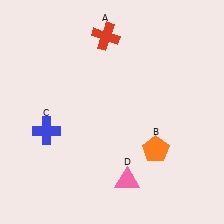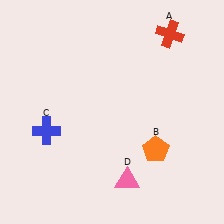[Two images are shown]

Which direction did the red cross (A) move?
The red cross (A) moved right.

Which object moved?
The red cross (A) moved right.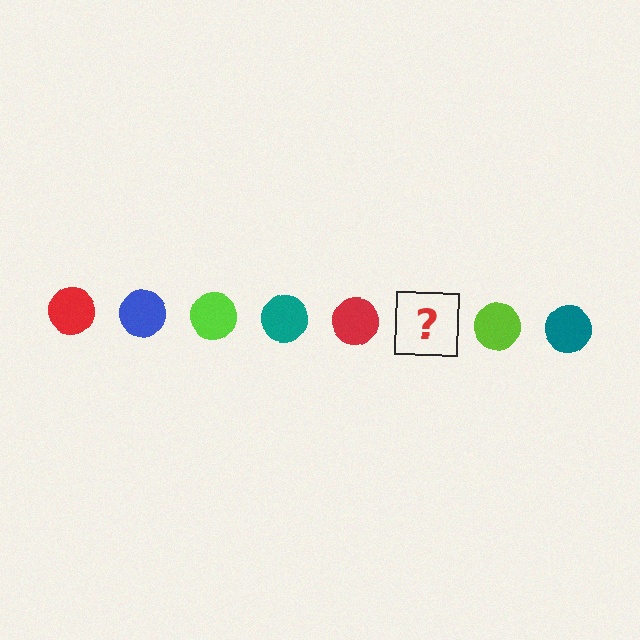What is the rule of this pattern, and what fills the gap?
The rule is that the pattern cycles through red, blue, lime, teal circles. The gap should be filled with a blue circle.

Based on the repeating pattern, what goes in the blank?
The blank should be a blue circle.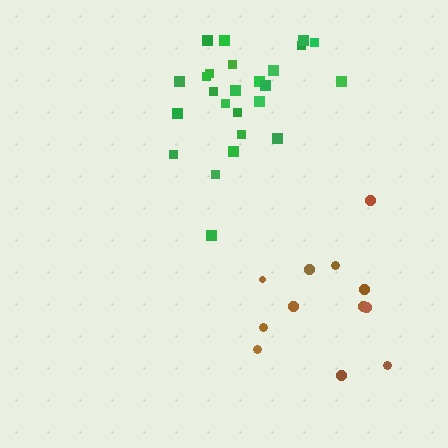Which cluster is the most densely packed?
Green.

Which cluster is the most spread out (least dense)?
Brown.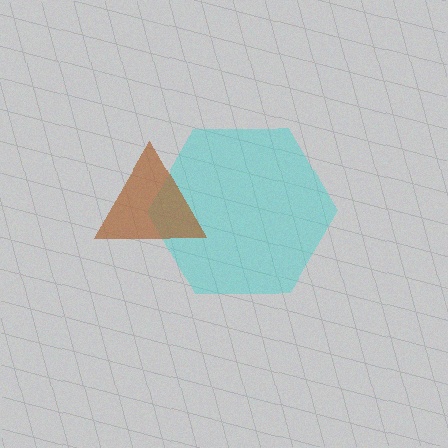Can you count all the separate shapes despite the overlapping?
Yes, there are 2 separate shapes.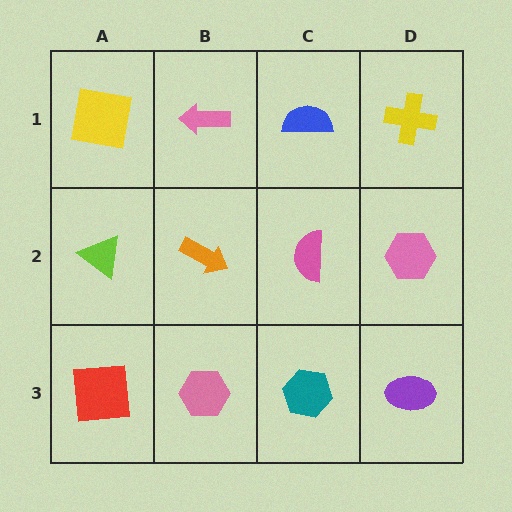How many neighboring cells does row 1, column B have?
3.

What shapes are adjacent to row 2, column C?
A blue semicircle (row 1, column C), a teal hexagon (row 3, column C), an orange arrow (row 2, column B), a pink hexagon (row 2, column D).